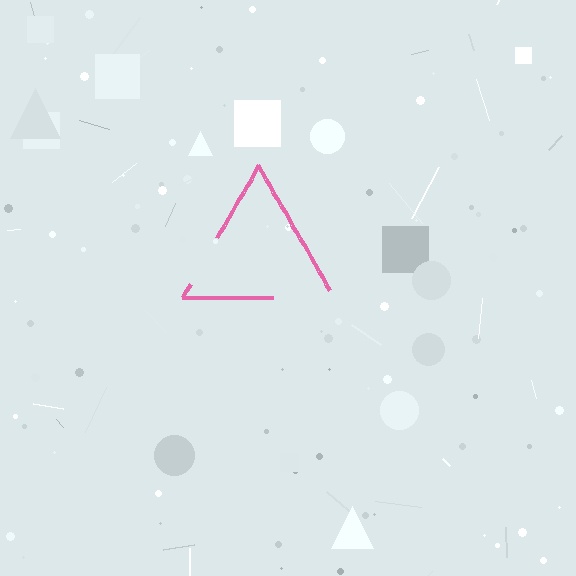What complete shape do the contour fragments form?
The contour fragments form a triangle.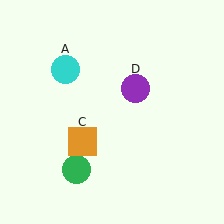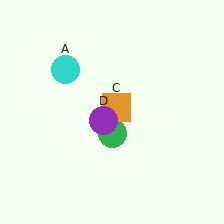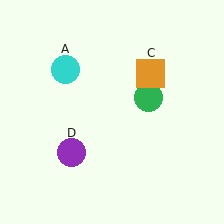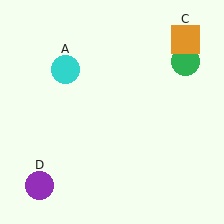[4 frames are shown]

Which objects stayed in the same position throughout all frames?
Cyan circle (object A) remained stationary.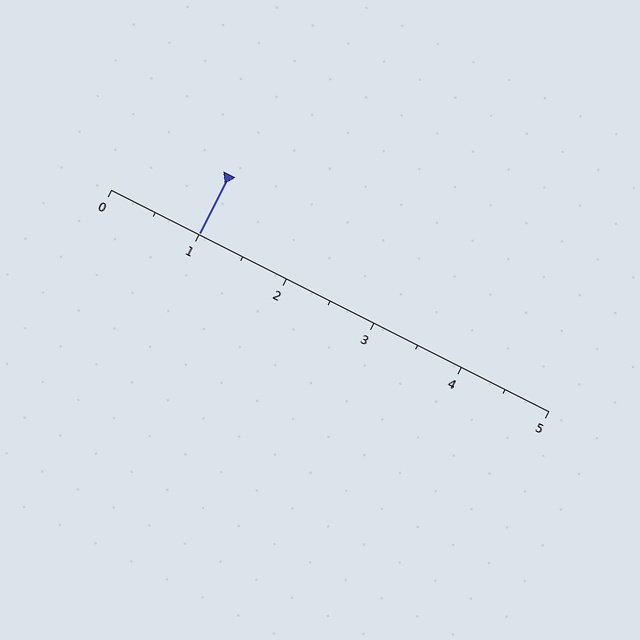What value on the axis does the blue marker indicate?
The marker indicates approximately 1.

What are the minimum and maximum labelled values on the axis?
The axis runs from 0 to 5.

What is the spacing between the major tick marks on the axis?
The major ticks are spaced 1 apart.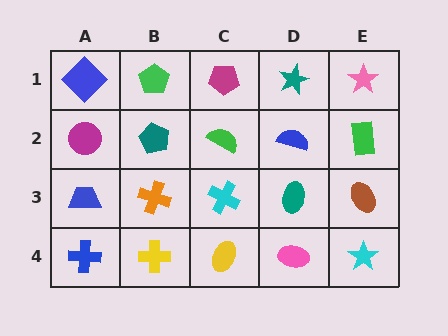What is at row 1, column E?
A pink star.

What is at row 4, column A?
A blue cross.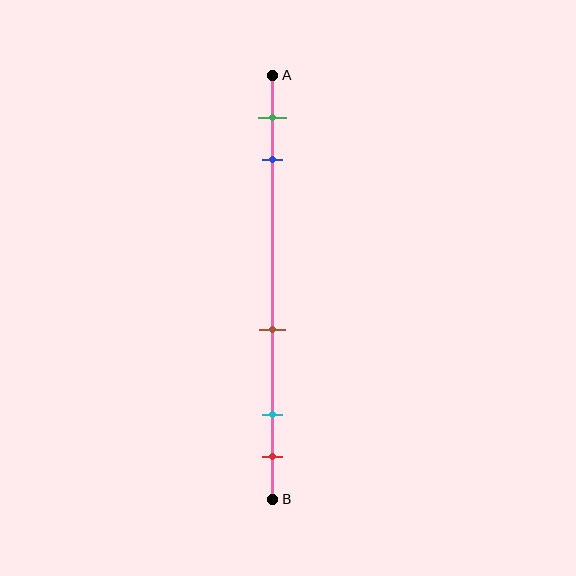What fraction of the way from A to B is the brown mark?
The brown mark is approximately 60% (0.6) of the way from A to B.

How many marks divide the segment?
There are 5 marks dividing the segment.